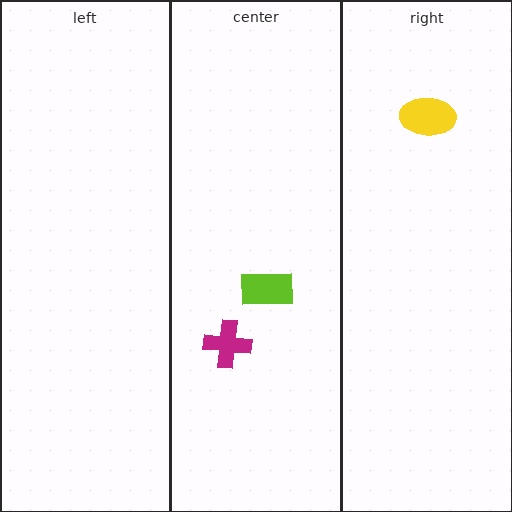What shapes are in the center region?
The lime rectangle, the magenta cross.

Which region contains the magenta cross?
The center region.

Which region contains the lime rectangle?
The center region.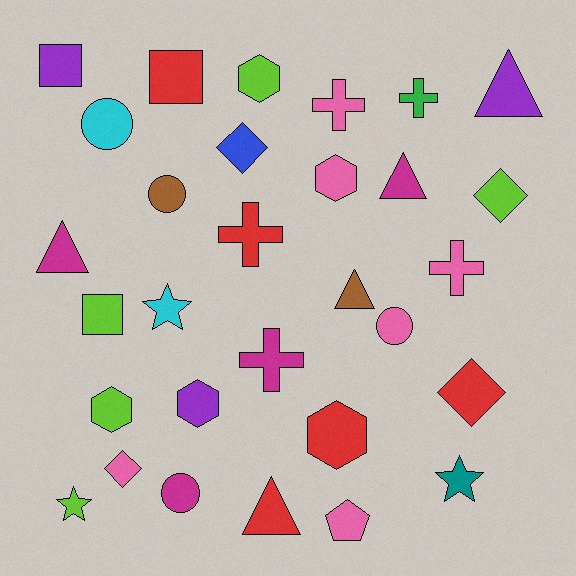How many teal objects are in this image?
There is 1 teal object.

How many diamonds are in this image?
There are 4 diamonds.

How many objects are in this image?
There are 30 objects.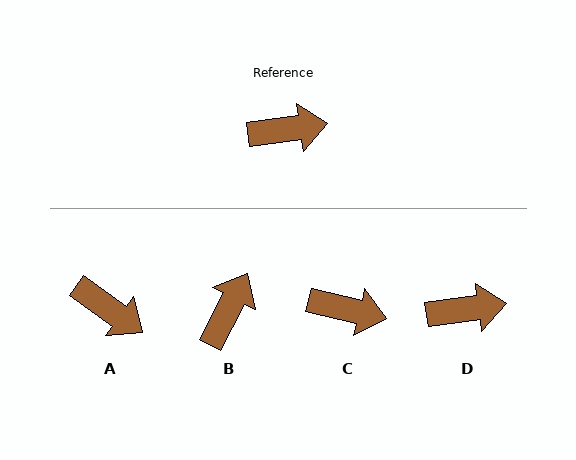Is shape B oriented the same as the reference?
No, it is off by about 55 degrees.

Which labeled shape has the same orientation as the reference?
D.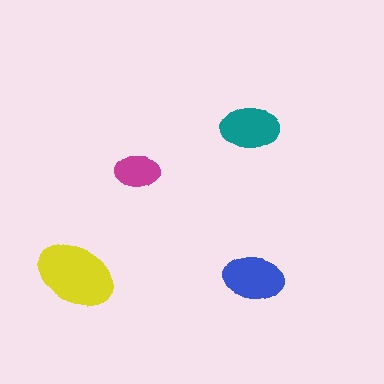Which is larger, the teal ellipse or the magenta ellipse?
The teal one.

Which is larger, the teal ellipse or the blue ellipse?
The blue one.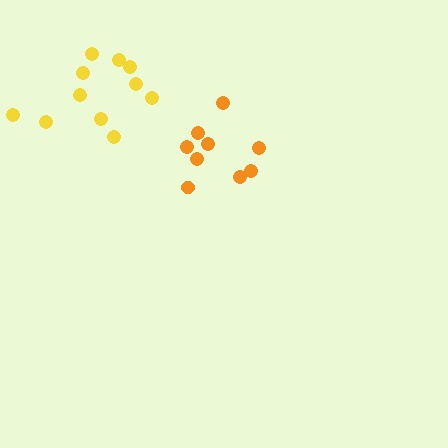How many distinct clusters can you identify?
There are 2 distinct clusters.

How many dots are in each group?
Group 1: 9 dots, Group 2: 11 dots (20 total).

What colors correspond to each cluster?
The clusters are colored: orange, yellow.